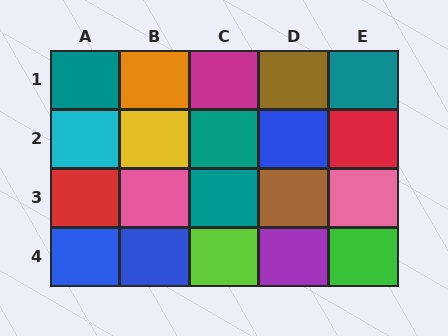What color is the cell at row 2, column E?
Red.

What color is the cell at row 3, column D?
Brown.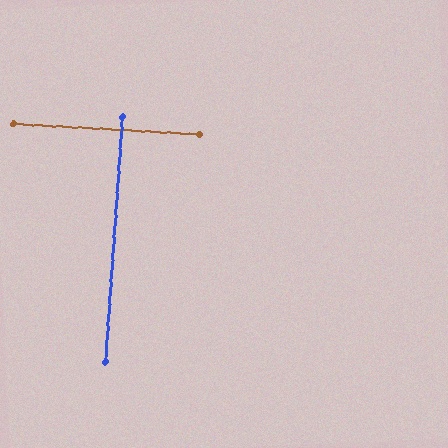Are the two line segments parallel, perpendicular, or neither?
Perpendicular — they meet at approximately 89°.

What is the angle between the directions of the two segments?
Approximately 89 degrees.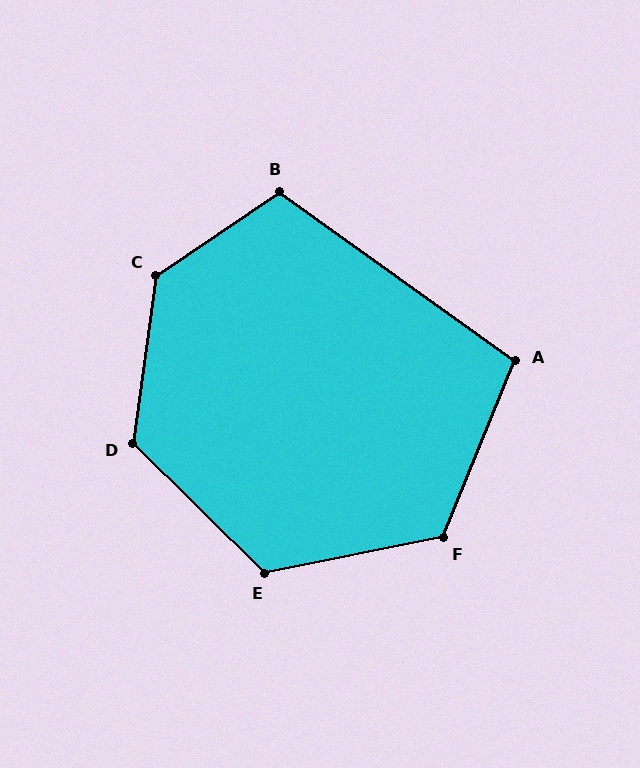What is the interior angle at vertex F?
Approximately 123 degrees (obtuse).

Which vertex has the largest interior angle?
C, at approximately 132 degrees.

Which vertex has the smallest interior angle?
A, at approximately 103 degrees.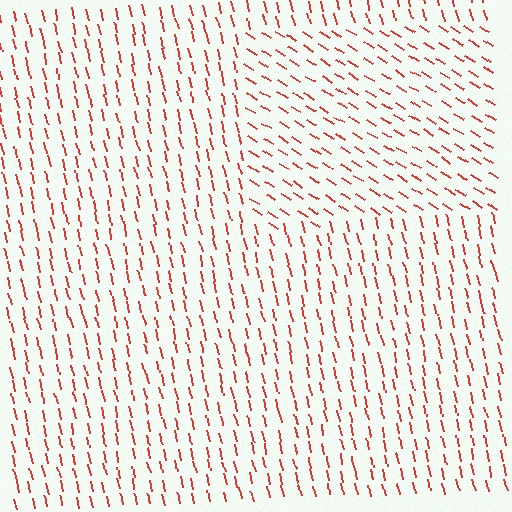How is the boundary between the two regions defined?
The boundary is defined purely by a change in line orientation (approximately 45 degrees difference). All lines are the same color and thickness.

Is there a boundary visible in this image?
Yes, there is a texture boundary formed by a change in line orientation.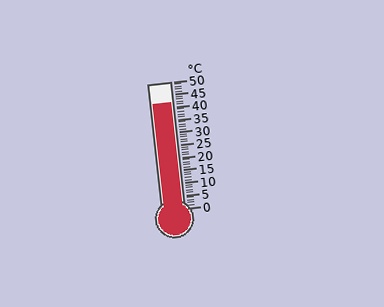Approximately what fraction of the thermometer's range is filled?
The thermometer is filled to approximately 85% of its range.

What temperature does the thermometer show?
The thermometer shows approximately 42°C.